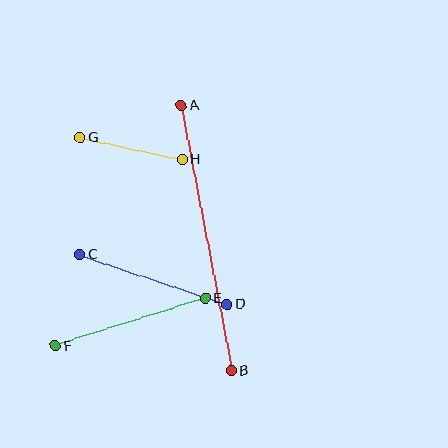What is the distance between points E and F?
The distance is approximately 158 pixels.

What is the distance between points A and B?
The distance is approximately 270 pixels.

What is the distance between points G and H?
The distance is approximately 105 pixels.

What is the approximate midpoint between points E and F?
The midpoint is at approximately (131, 322) pixels.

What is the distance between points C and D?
The distance is approximately 156 pixels.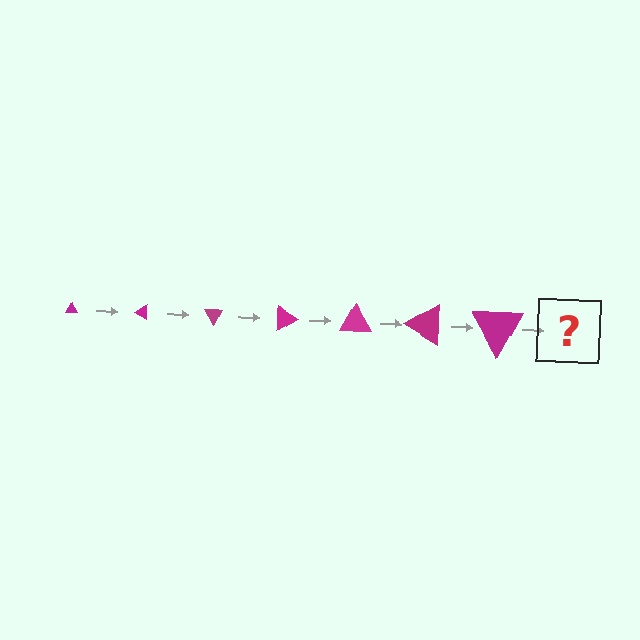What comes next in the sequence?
The next element should be a triangle, larger than the previous one and rotated 210 degrees from the start.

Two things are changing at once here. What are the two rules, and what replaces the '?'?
The two rules are that the triangle grows larger each step and it rotates 30 degrees each step. The '?' should be a triangle, larger than the previous one and rotated 210 degrees from the start.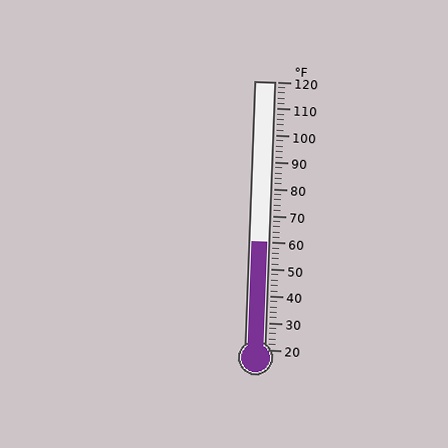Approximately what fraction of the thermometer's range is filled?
The thermometer is filled to approximately 40% of its range.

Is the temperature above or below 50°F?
The temperature is above 50°F.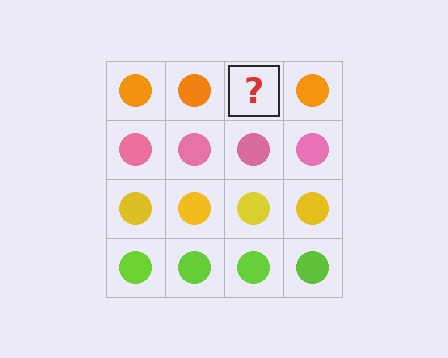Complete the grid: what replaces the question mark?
The question mark should be replaced with an orange circle.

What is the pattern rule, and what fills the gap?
The rule is that each row has a consistent color. The gap should be filled with an orange circle.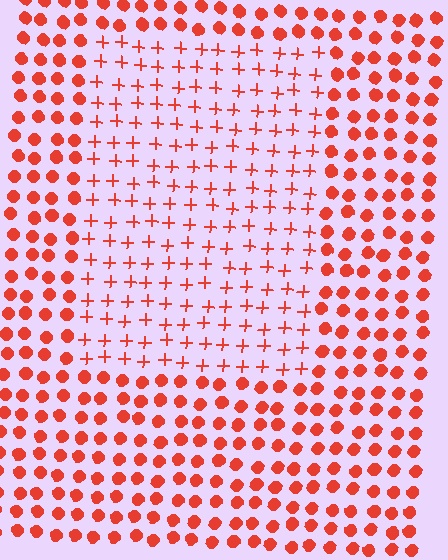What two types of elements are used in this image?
The image uses plus signs inside the rectangle region and circles outside it.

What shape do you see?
I see a rectangle.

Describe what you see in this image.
The image is filled with small red elements arranged in a uniform grid. A rectangle-shaped region contains plus signs, while the surrounding area contains circles. The boundary is defined purely by the change in element shape.